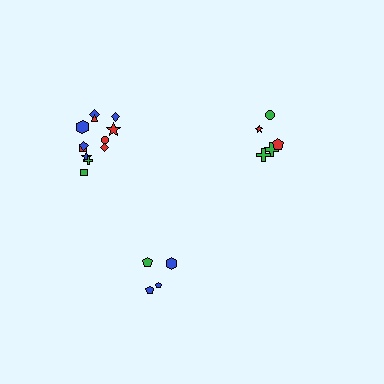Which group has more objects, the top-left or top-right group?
The top-left group.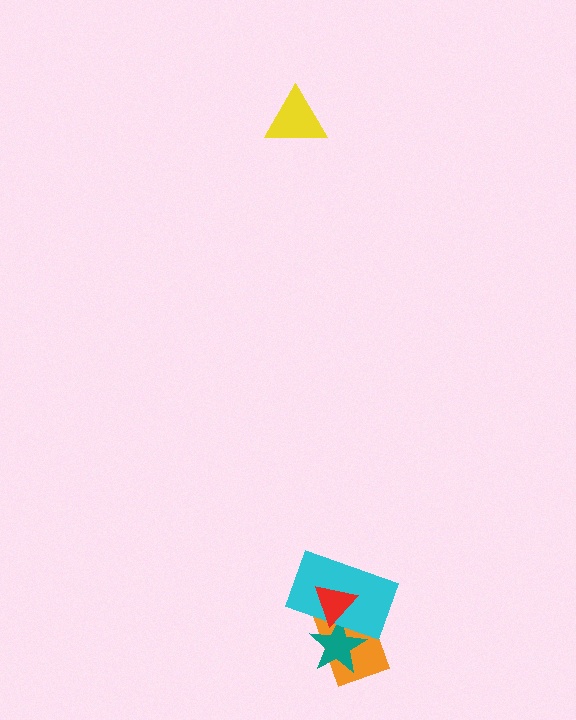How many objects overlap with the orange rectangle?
3 objects overlap with the orange rectangle.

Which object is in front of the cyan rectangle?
The red triangle is in front of the cyan rectangle.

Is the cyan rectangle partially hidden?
Yes, it is partially covered by another shape.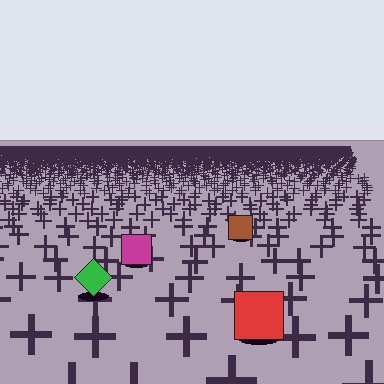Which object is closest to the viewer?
The red square is closest. The texture marks near it are larger and more spread out.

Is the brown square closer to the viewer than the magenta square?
No. The magenta square is closer — you can tell from the texture gradient: the ground texture is coarser near it.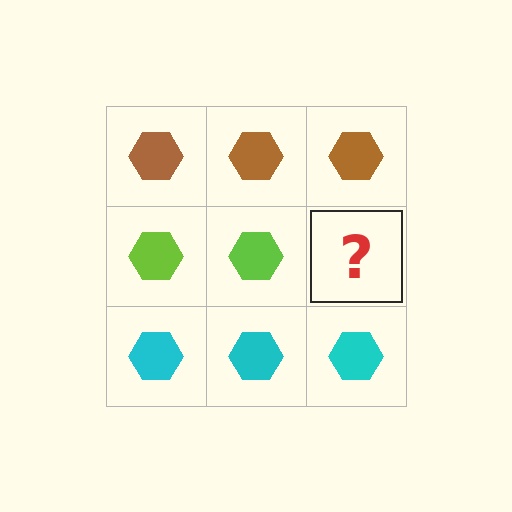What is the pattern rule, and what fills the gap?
The rule is that each row has a consistent color. The gap should be filled with a lime hexagon.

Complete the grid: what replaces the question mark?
The question mark should be replaced with a lime hexagon.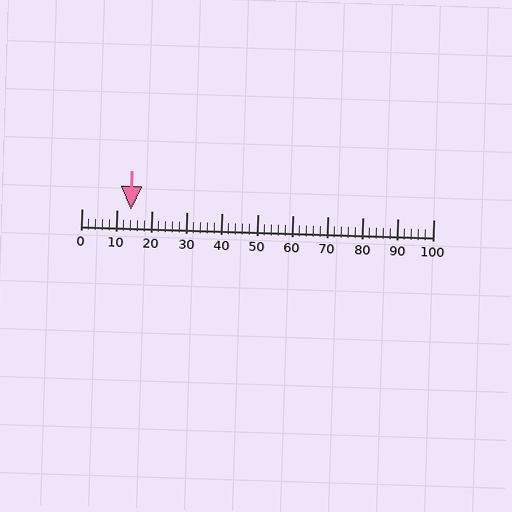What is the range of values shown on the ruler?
The ruler shows values from 0 to 100.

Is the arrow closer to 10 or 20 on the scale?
The arrow is closer to 10.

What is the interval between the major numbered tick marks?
The major tick marks are spaced 10 units apart.